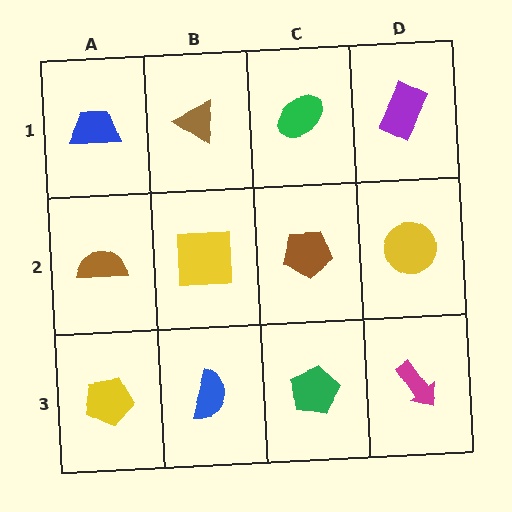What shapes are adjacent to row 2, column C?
A green ellipse (row 1, column C), a green pentagon (row 3, column C), a yellow square (row 2, column B), a yellow circle (row 2, column D).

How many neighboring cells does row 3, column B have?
3.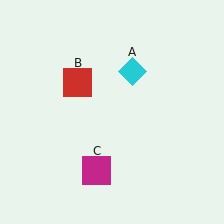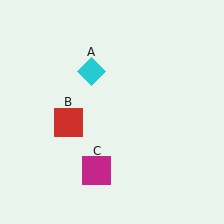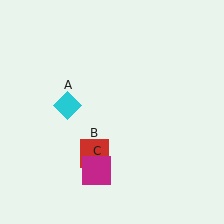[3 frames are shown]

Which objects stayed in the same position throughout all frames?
Magenta square (object C) remained stationary.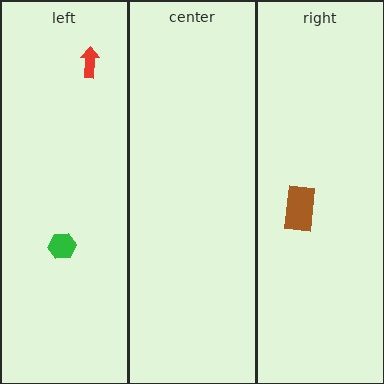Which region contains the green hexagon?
The left region.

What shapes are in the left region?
The red arrow, the green hexagon.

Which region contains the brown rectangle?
The right region.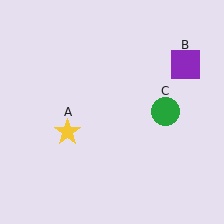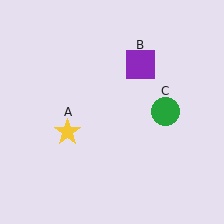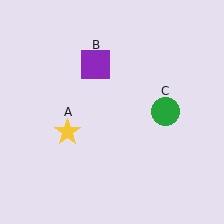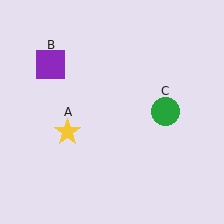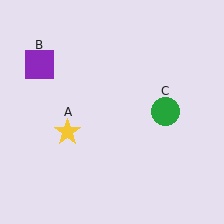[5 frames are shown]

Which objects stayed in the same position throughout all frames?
Yellow star (object A) and green circle (object C) remained stationary.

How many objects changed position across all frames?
1 object changed position: purple square (object B).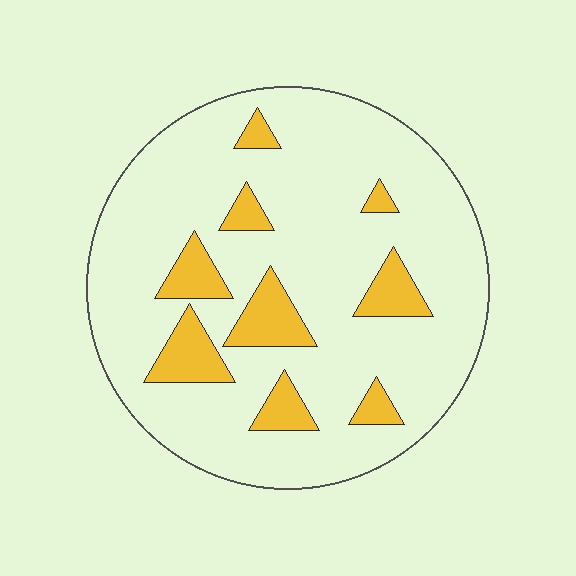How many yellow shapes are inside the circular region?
9.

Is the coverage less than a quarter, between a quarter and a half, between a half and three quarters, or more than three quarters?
Less than a quarter.